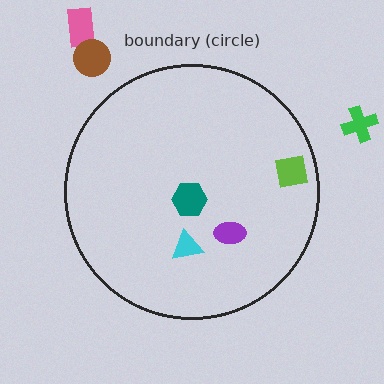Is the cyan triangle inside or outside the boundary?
Inside.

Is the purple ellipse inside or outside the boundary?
Inside.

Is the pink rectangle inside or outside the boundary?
Outside.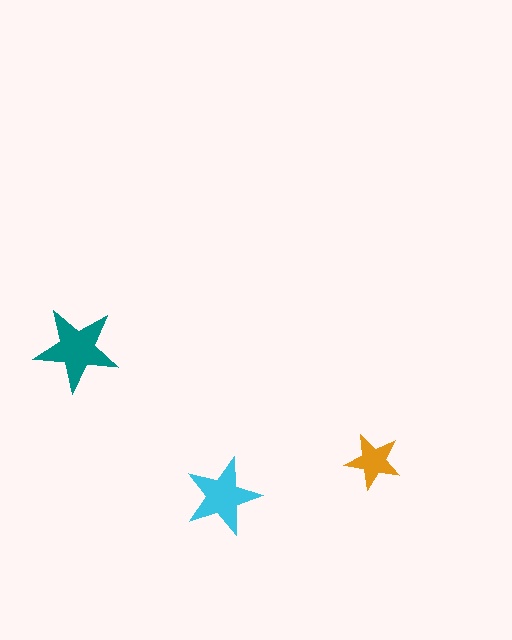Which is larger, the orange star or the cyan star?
The cyan one.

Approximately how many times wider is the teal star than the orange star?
About 1.5 times wider.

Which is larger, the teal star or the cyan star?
The teal one.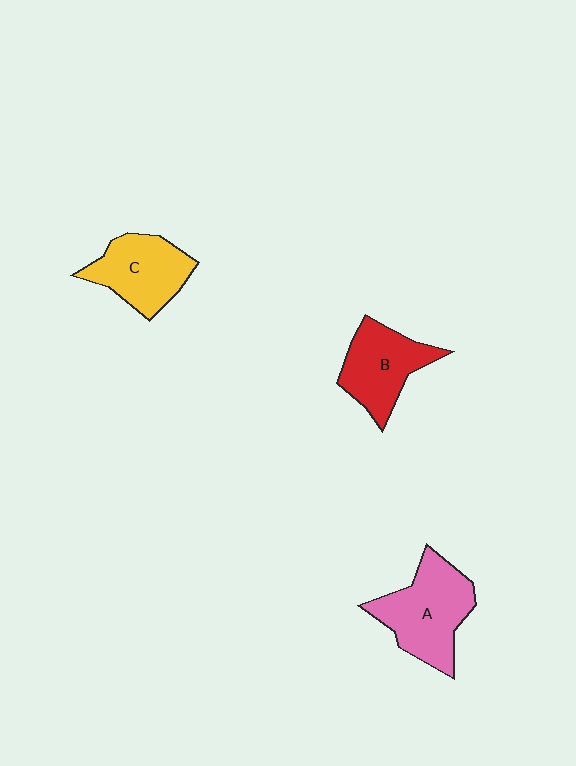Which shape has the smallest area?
Shape B (red).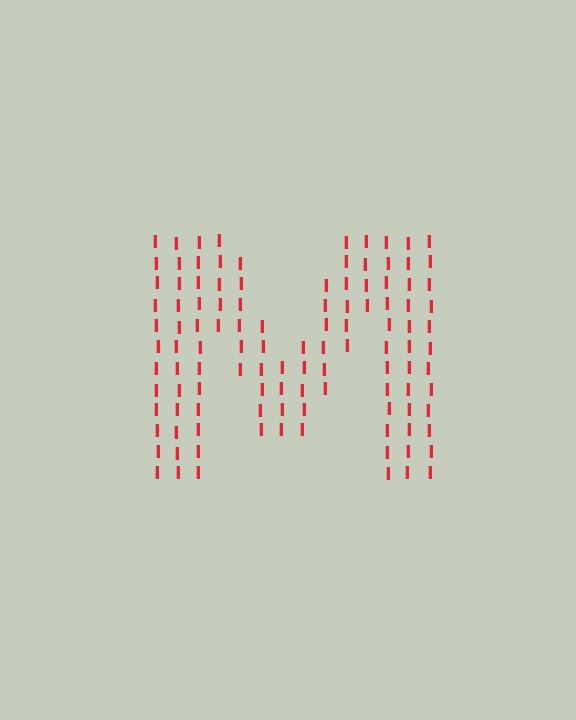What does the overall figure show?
The overall figure shows the letter M.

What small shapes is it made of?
It is made of small letter I's.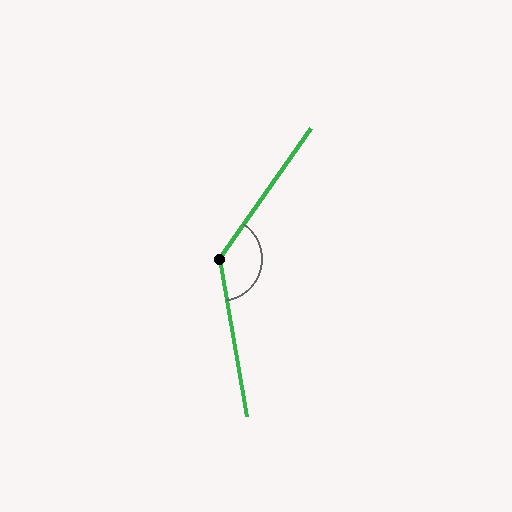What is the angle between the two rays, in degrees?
Approximately 135 degrees.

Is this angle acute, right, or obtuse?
It is obtuse.